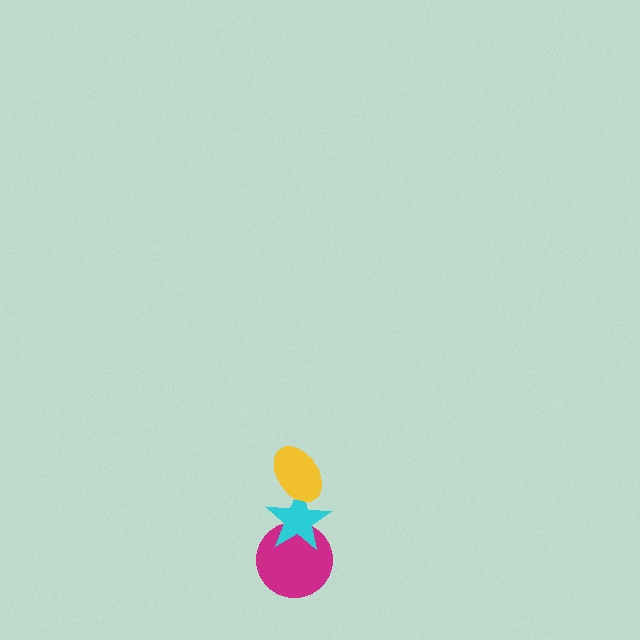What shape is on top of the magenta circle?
The cyan star is on top of the magenta circle.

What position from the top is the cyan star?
The cyan star is 2nd from the top.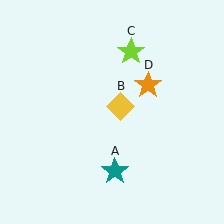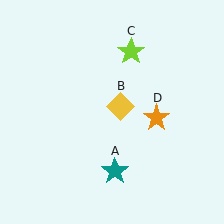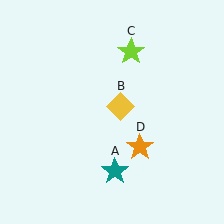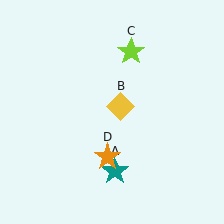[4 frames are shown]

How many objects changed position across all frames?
1 object changed position: orange star (object D).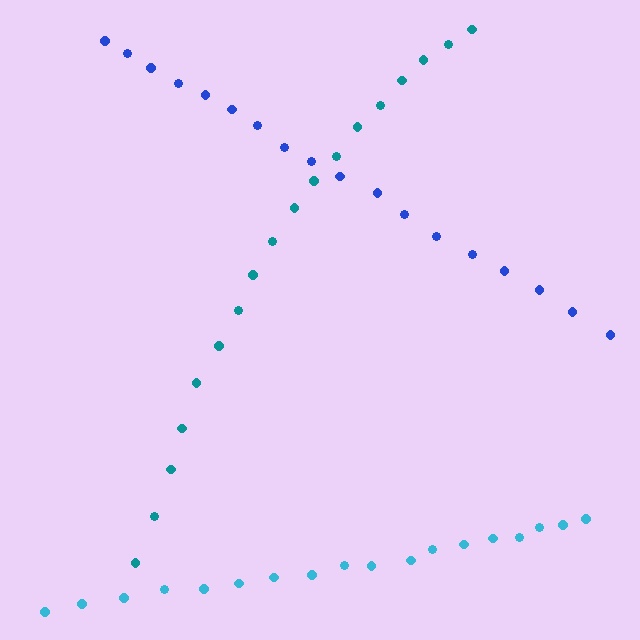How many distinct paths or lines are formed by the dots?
There are 3 distinct paths.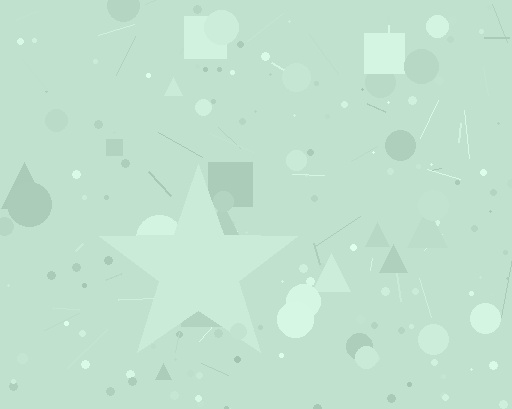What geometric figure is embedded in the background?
A star is embedded in the background.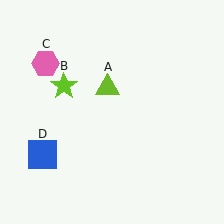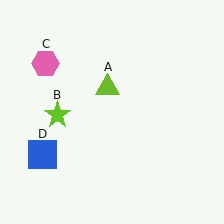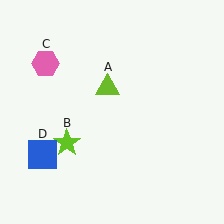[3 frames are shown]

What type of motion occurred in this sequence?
The lime star (object B) rotated counterclockwise around the center of the scene.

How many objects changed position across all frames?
1 object changed position: lime star (object B).